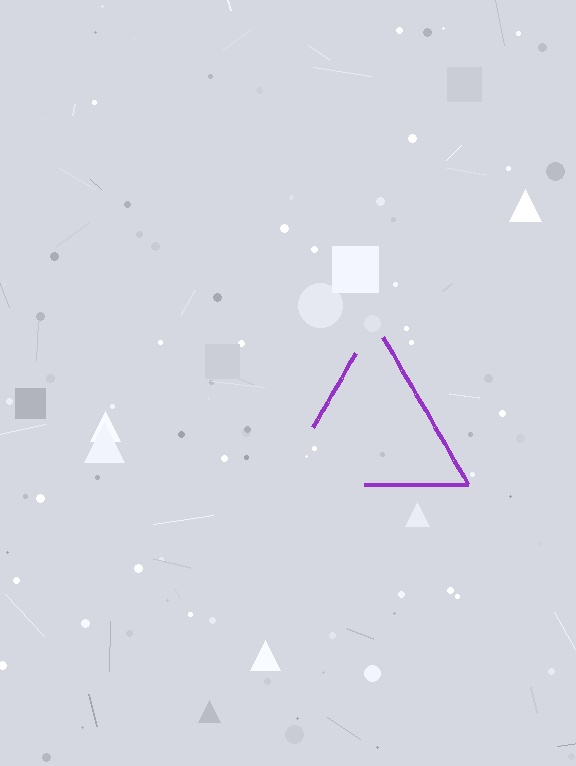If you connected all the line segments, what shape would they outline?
They would outline a triangle.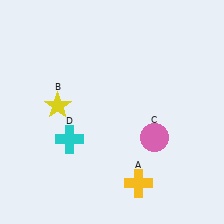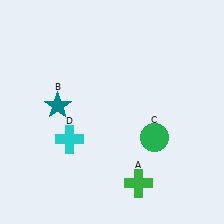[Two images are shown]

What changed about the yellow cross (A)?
In Image 1, A is yellow. In Image 2, it changed to green.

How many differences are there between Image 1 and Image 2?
There are 3 differences between the two images.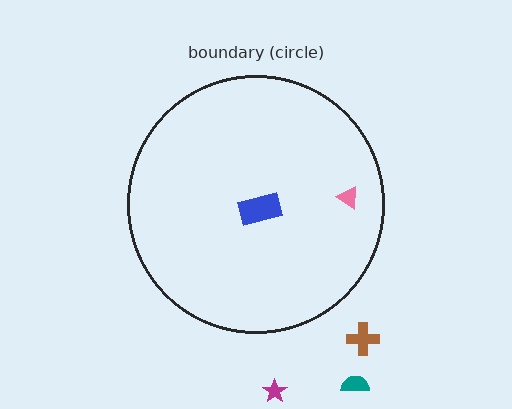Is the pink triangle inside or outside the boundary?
Inside.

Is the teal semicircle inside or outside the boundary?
Outside.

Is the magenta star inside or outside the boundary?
Outside.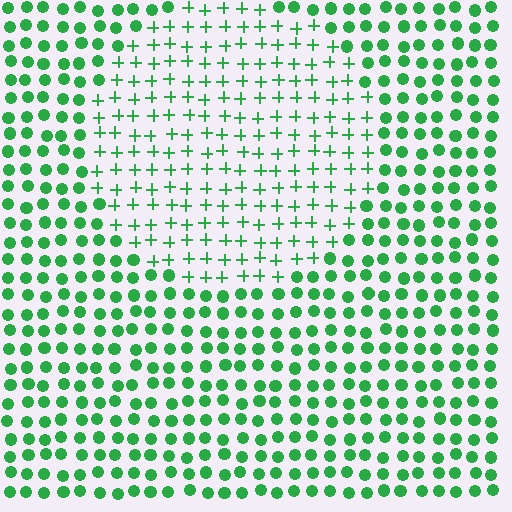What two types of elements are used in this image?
The image uses plus signs inside the circle region and circles outside it.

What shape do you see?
I see a circle.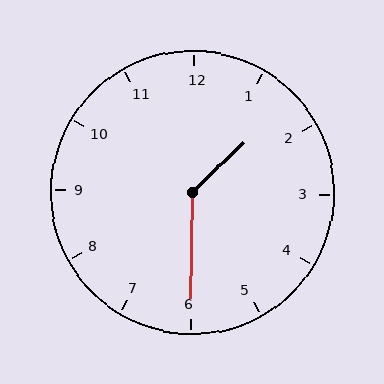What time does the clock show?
1:30.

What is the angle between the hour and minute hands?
Approximately 135 degrees.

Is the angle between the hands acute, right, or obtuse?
It is obtuse.